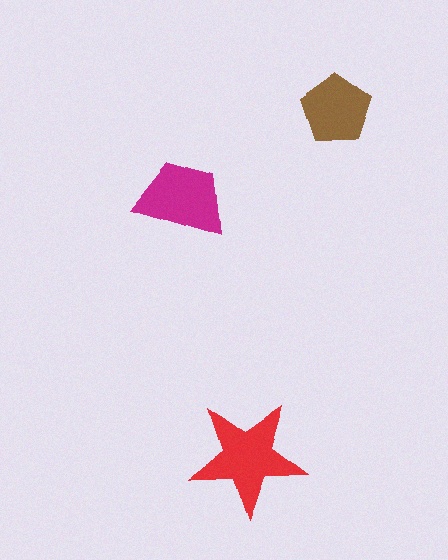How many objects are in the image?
There are 3 objects in the image.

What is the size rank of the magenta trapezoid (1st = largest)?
2nd.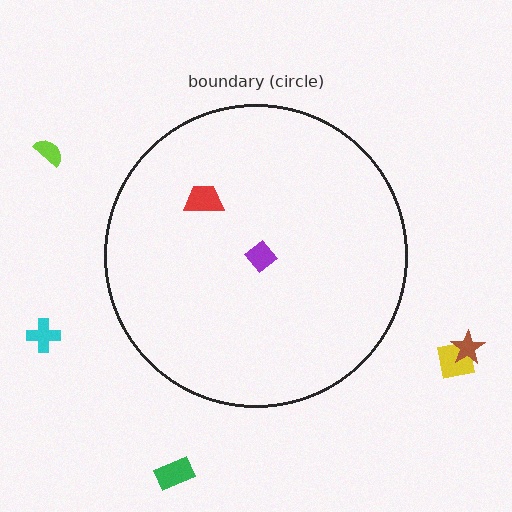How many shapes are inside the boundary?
2 inside, 5 outside.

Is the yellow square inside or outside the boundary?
Outside.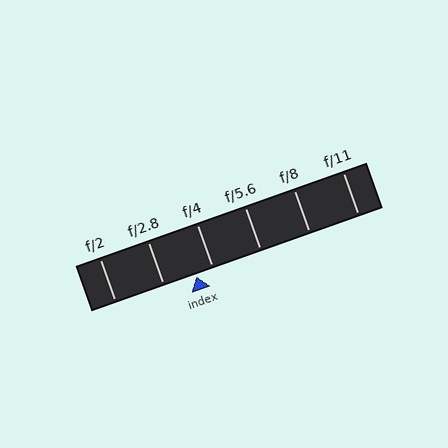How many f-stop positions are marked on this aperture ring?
There are 6 f-stop positions marked.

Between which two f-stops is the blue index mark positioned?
The index mark is between f/2.8 and f/4.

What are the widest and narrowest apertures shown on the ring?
The widest aperture shown is f/2 and the narrowest is f/11.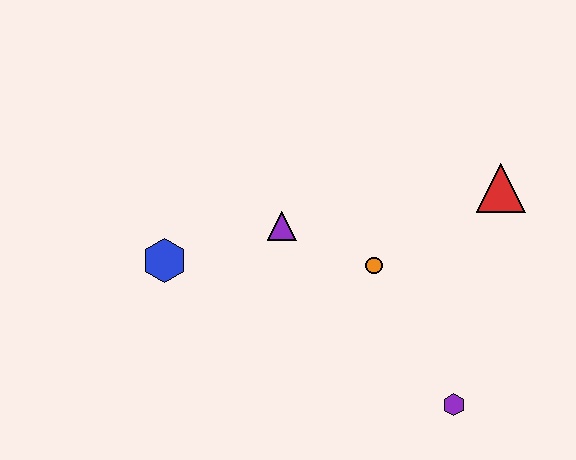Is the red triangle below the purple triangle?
No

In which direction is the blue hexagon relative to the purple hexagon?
The blue hexagon is to the left of the purple hexagon.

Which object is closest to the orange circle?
The purple triangle is closest to the orange circle.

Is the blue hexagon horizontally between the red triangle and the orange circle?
No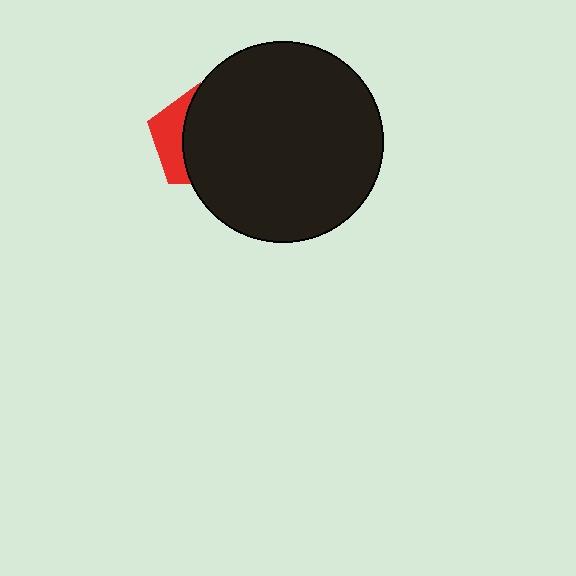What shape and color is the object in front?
The object in front is a black circle.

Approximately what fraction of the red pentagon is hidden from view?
Roughly 69% of the red pentagon is hidden behind the black circle.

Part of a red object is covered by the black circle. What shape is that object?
It is a pentagon.